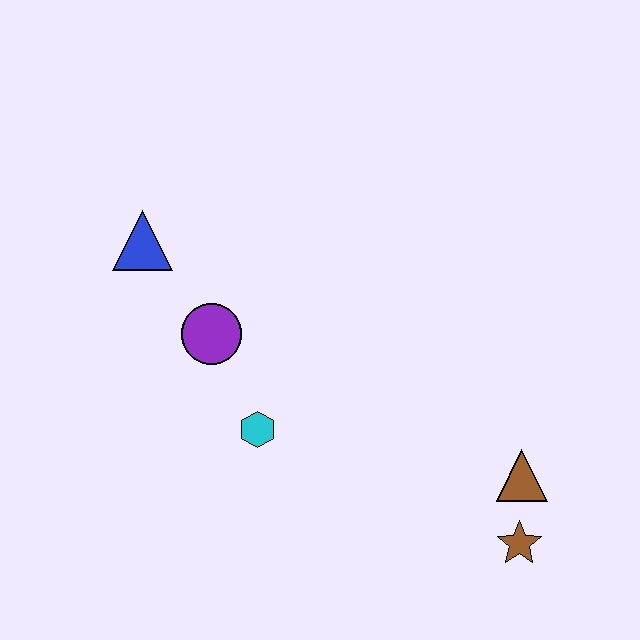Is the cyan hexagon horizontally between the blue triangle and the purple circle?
No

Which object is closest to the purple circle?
The cyan hexagon is closest to the purple circle.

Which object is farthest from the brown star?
The blue triangle is farthest from the brown star.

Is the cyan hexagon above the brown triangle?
Yes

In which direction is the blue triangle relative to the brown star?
The blue triangle is to the left of the brown star.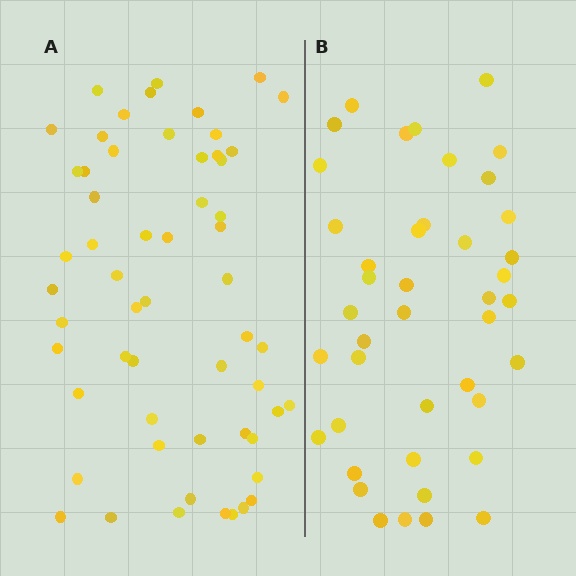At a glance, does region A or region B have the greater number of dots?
Region A (the left region) has more dots.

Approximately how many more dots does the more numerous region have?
Region A has approximately 15 more dots than region B.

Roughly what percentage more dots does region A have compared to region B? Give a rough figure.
About 35% more.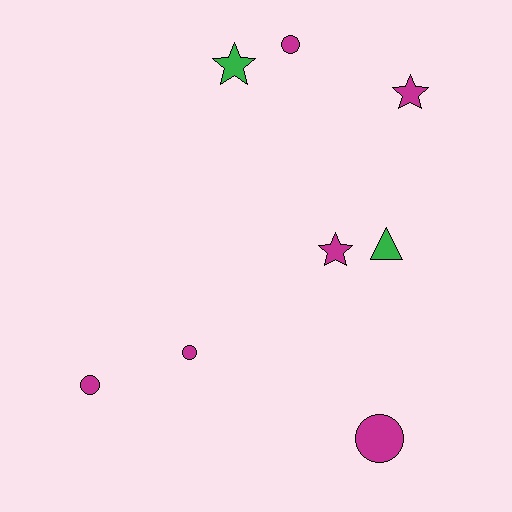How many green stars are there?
There is 1 green star.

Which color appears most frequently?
Magenta, with 6 objects.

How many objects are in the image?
There are 8 objects.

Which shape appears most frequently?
Circle, with 4 objects.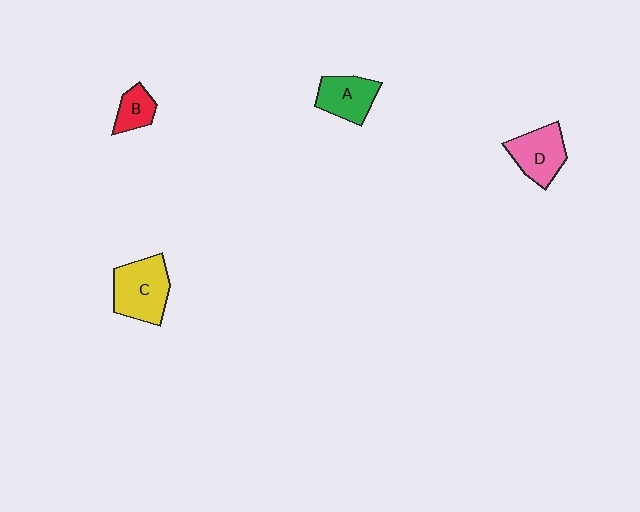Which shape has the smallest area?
Shape B (red).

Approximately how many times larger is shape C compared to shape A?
Approximately 1.4 times.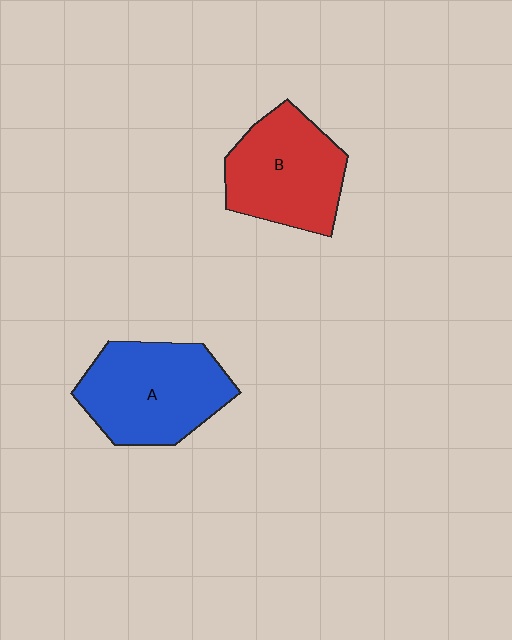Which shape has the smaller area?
Shape B (red).